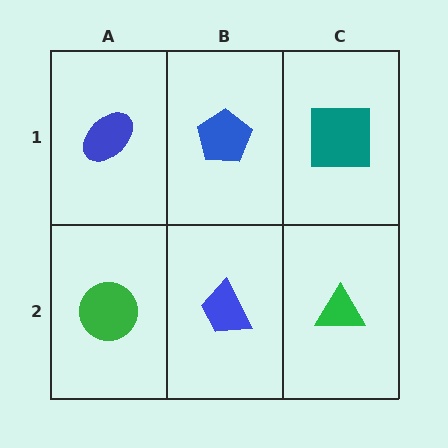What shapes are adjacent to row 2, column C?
A teal square (row 1, column C), a blue trapezoid (row 2, column B).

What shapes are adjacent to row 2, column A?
A blue ellipse (row 1, column A), a blue trapezoid (row 2, column B).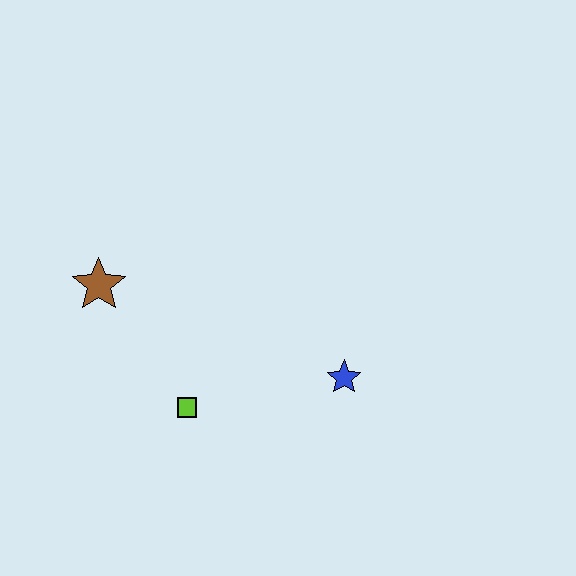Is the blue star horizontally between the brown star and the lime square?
No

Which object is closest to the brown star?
The lime square is closest to the brown star.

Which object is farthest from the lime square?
The blue star is farthest from the lime square.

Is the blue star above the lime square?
Yes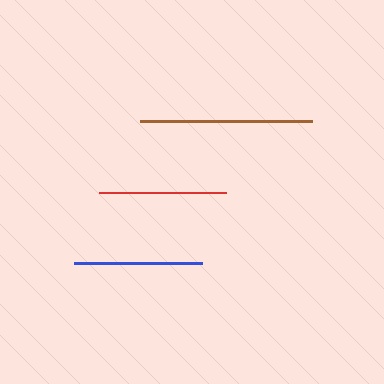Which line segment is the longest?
The brown line is the longest at approximately 171 pixels.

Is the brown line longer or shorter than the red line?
The brown line is longer than the red line.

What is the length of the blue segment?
The blue segment is approximately 128 pixels long.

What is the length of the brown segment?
The brown segment is approximately 171 pixels long.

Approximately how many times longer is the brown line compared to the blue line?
The brown line is approximately 1.3 times the length of the blue line.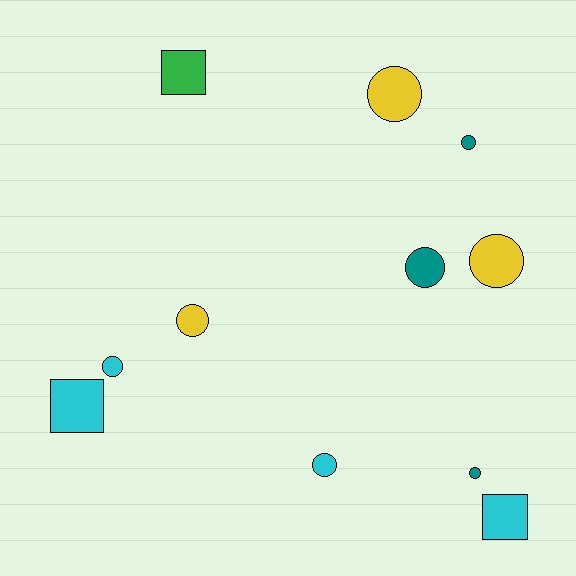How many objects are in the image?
There are 11 objects.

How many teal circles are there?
There are 3 teal circles.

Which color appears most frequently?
Cyan, with 4 objects.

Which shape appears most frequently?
Circle, with 8 objects.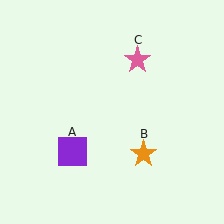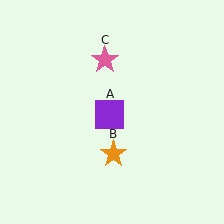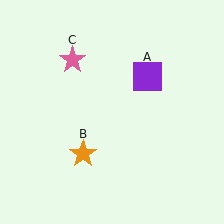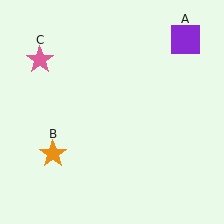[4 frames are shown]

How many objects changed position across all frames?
3 objects changed position: purple square (object A), orange star (object B), pink star (object C).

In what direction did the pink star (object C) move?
The pink star (object C) moved left.